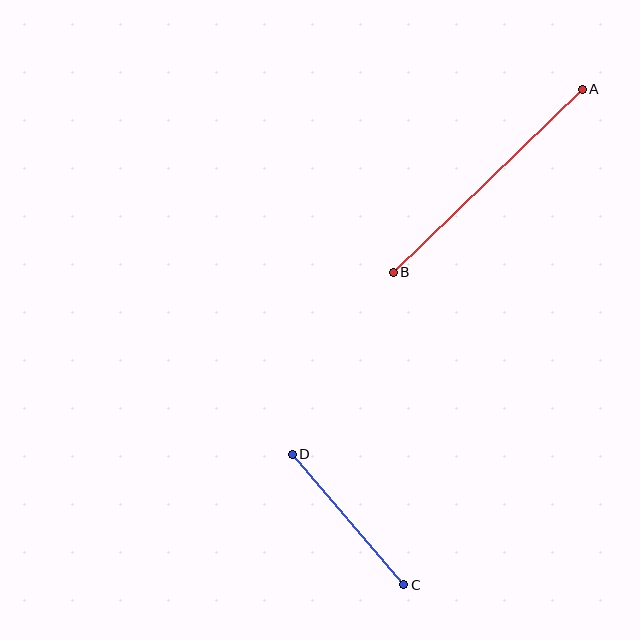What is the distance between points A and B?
The distance is approximately 263 pixels.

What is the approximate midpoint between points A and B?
The midpoint is at approximately (488, 181) pixels.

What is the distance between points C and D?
The distance is approximately 172 pixels.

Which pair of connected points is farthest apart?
Points A and B are farthest apart.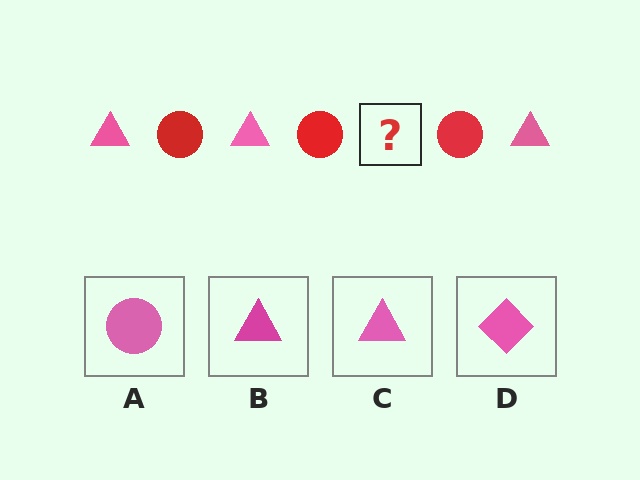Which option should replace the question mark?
Option C.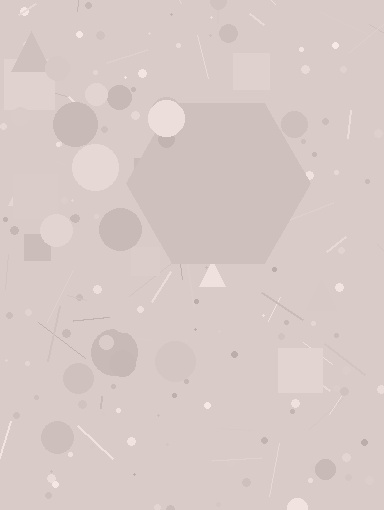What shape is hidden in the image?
A hexagon is hidden in the image.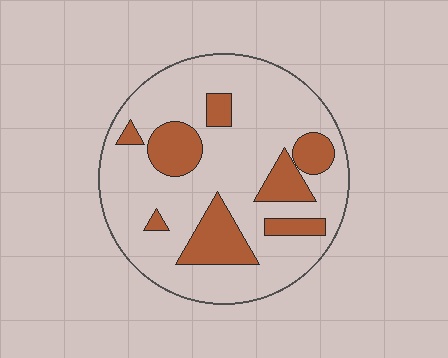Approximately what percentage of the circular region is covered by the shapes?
Approximately 25%.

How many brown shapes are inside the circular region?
8.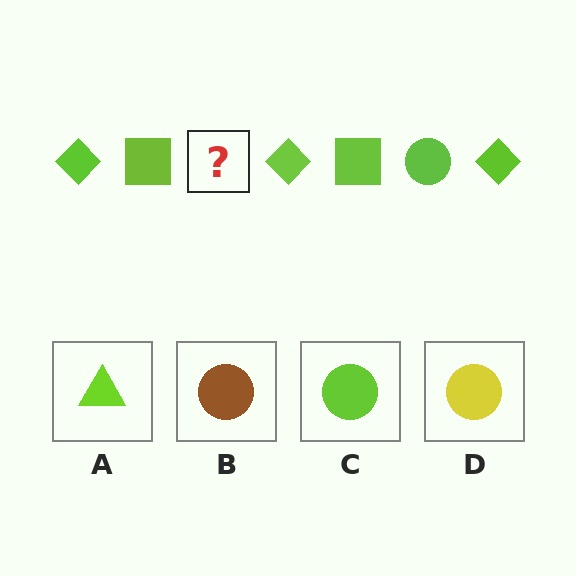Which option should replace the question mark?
Option C.